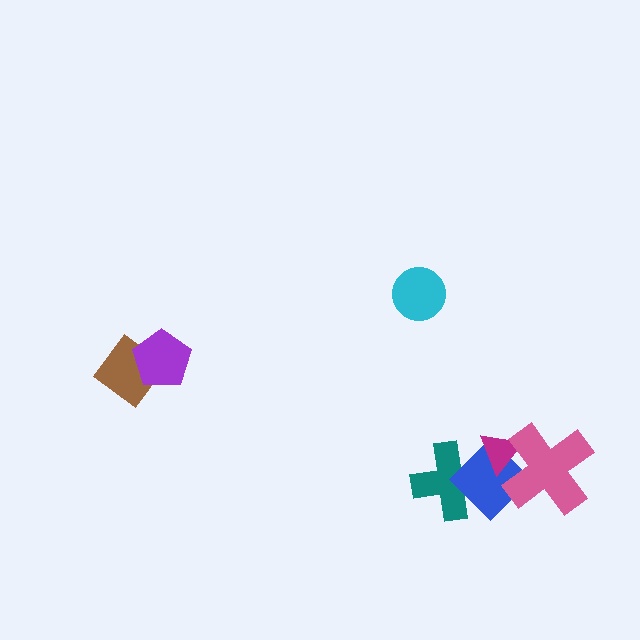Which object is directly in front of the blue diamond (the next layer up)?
The magenta triangle is directly in front of the blue diamond.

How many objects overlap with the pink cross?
2 objects overlap with the pink cross.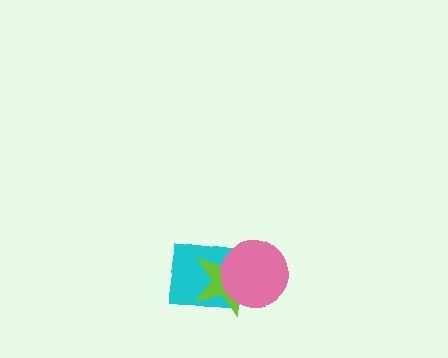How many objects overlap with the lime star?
2 objects overlap with the lime star.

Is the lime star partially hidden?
Yes, it is partially covered by another shape.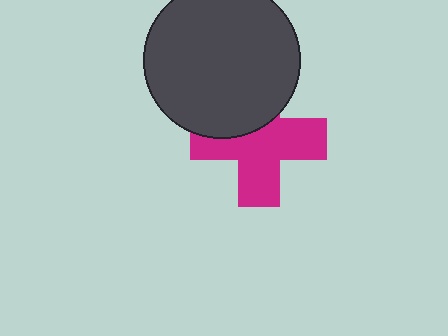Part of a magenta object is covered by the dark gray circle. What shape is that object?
It is a cross.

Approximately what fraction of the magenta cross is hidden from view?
Roughly 35% of the magenta cross is hidden behind the dark gray circle.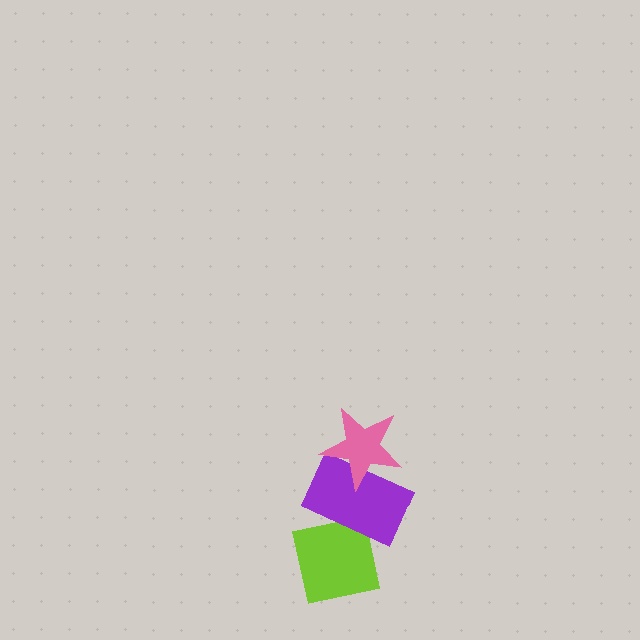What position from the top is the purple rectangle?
The purple rectangle is 2nd from the top.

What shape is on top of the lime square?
The purple rectangle is on top of the lime square.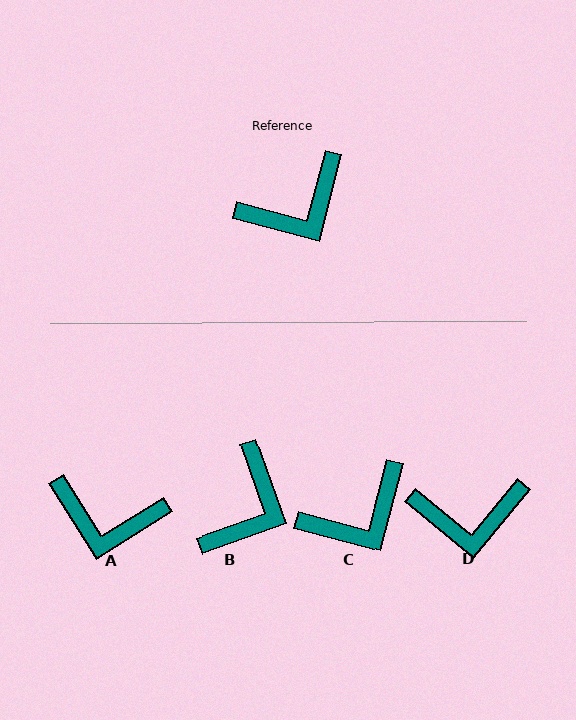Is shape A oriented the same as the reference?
No, it is off by about 43 degrees.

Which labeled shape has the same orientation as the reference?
C.